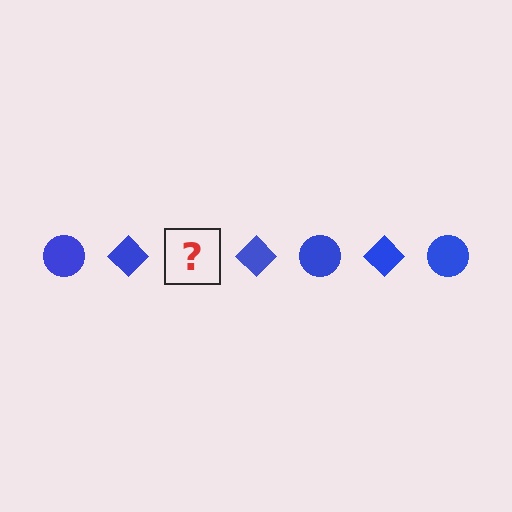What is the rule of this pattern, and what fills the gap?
The rule is that the pattern cycles through circle, diamond shapes in blue. The gap should be filled with a blue circle.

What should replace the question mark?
The question mark should be replaced with a blue circle.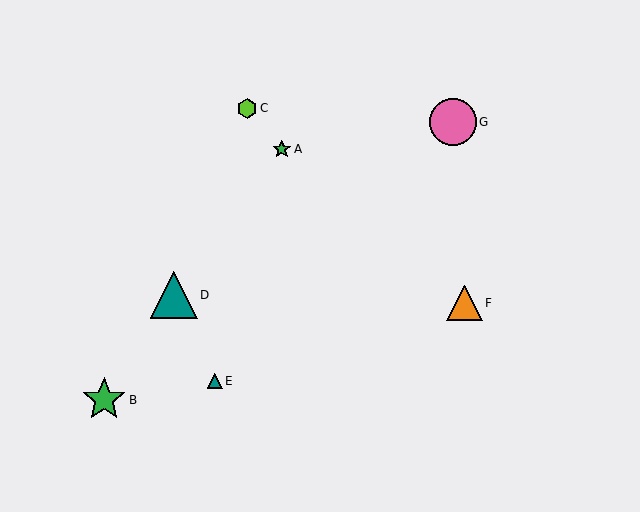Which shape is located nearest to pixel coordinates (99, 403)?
The green star (labeled B) at (104, 400) is nearest to that location.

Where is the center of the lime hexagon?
The center of the lime hexagon is at (247, 108).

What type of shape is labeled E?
Shape E is a teal triangle.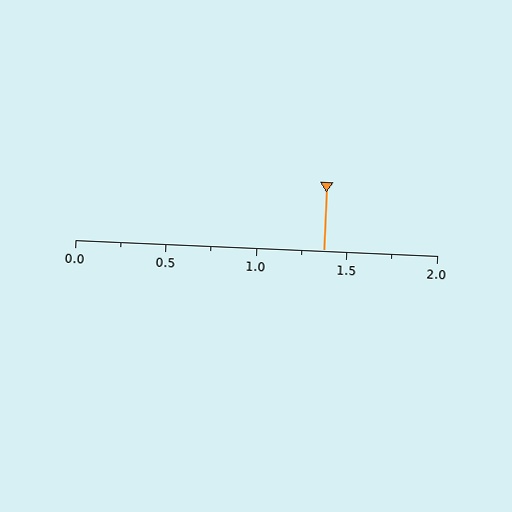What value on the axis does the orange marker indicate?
The marker indicates approximately 1.38.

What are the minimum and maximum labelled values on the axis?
The axis runs from 0.0 to 2.0.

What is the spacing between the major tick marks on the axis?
The major ticks are spaced 0.5 apart.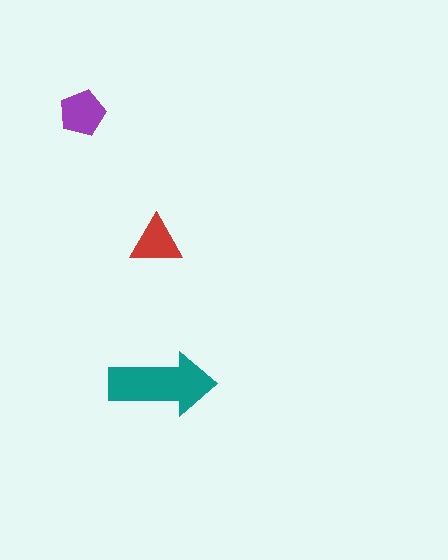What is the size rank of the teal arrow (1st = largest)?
1st.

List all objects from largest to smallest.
The teal arrow, the purple pentagon, the red triangle.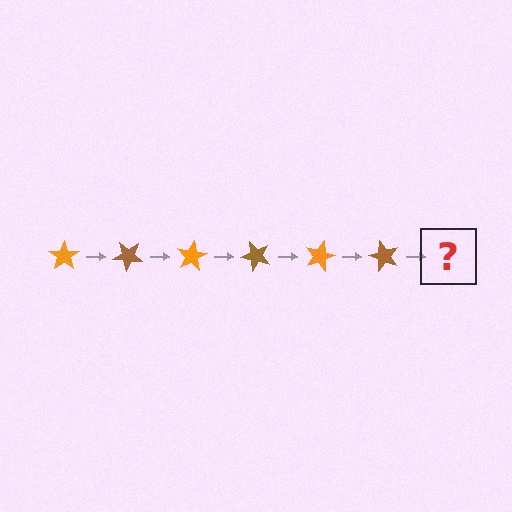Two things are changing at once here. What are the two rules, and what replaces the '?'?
The two rules are that it rotates 40 degrees each step and the color cycles through orange and brown. The '?' should be an orange star, rotated 240 degrees from the start.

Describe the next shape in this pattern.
It should be an orange star, rotated 240 degrees from the start.